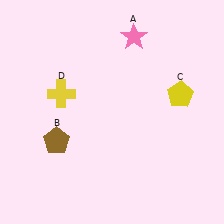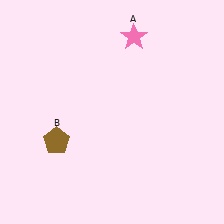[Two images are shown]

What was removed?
The yellow cross (D), the yellow pentagon (C) were removed in Image 2.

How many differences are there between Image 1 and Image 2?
There are 2 differences between the two images.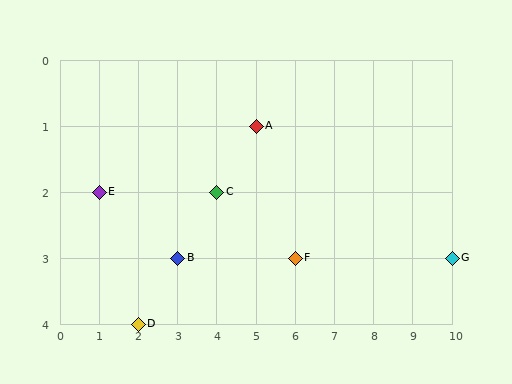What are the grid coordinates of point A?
Point A is at grid coordinates (5, 1).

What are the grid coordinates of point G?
Point G is at grid coordinates (10, 3).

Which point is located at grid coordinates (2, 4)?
Point D is at (2, 4).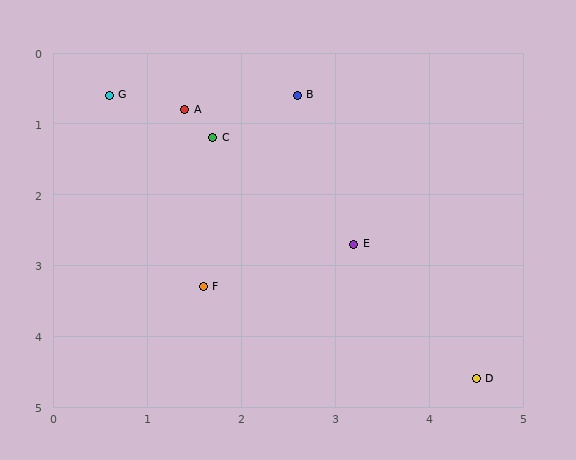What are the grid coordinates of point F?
Point F is at approximately (1.6, 3.3).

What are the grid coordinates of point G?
Point G is at approximately (0.6, 0.6).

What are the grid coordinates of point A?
Point A is at approximately (1.4, 0.8).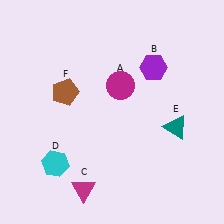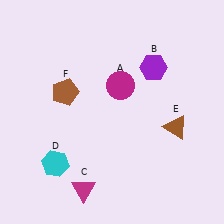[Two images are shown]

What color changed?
The triangle (E) changed from teal in Image 1 to brown in Image 2.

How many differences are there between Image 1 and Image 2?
There is 1 difference between the two images.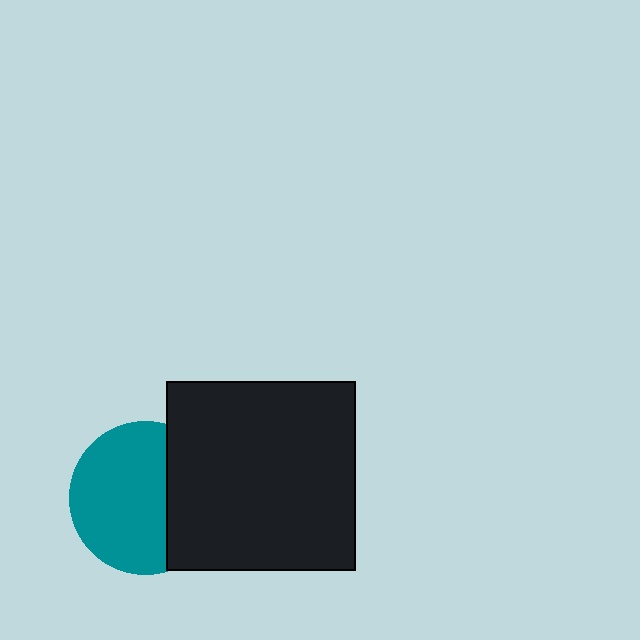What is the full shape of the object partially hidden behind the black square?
The partially hidden object is a teal circle.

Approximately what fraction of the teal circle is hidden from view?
Roughly 34% of the teal circle is hidden behind the black square.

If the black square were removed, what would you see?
You would see the complete teal circle.